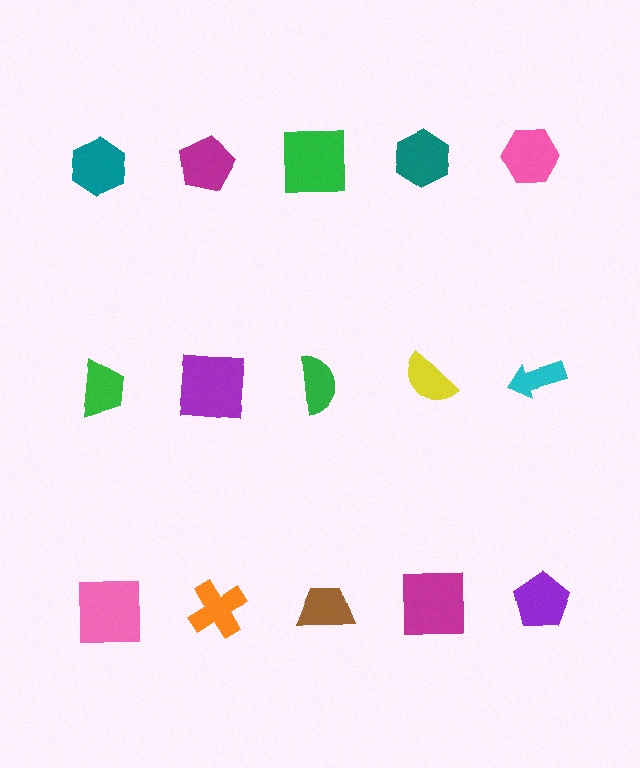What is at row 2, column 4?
A yellow semicircle.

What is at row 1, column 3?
A green square.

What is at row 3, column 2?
An orange cross.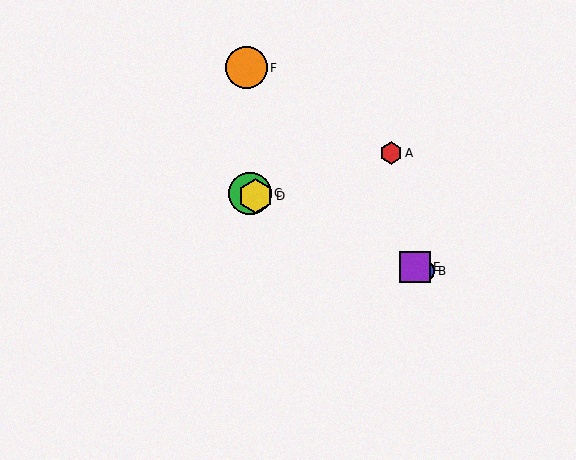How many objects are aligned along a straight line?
4 objects (B, C, D, E) are aligned along a straight line.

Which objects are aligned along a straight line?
Objects B, C, D, E are aligned along a straight line.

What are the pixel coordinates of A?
Object A is at (391, 153).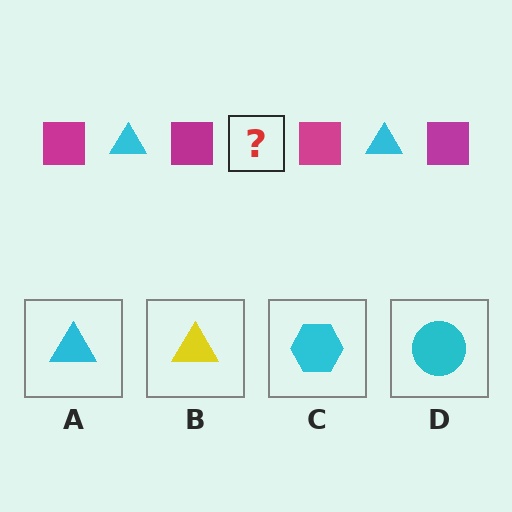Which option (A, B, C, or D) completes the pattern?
A.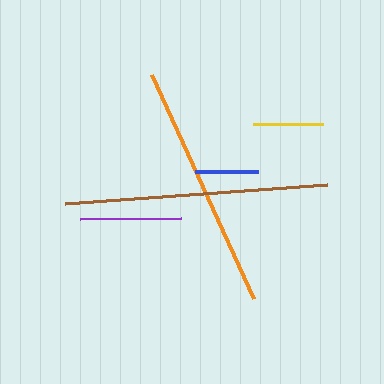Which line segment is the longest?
The brown line is the longest at approximately 263 pixels.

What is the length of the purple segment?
The purple segment is approximately 101 pixels long.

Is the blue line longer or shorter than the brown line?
The brown line is longer than the blue line.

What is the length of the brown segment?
The brown segment is approximately 263 pixels long.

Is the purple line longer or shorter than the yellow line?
The purple line is longer than the yellow line.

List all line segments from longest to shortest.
From longest to shortest: brown, orange, purple, yellow, blue.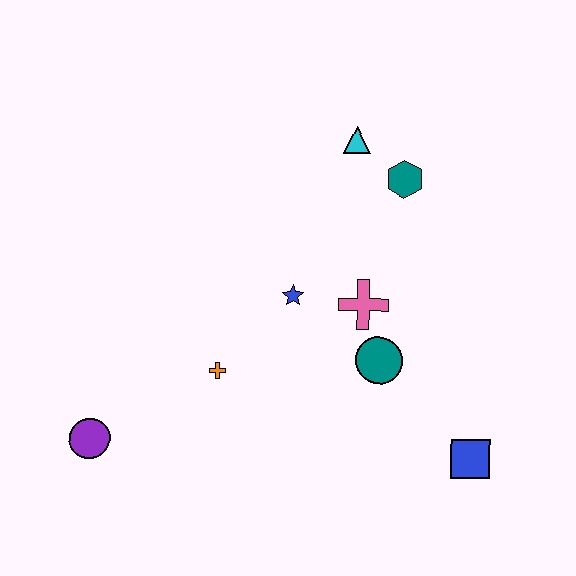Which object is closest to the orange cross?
The blue star is closest to the orange cross.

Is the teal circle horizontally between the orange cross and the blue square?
Yes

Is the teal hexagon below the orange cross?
No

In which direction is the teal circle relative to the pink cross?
The teal circle is below the pink cross.